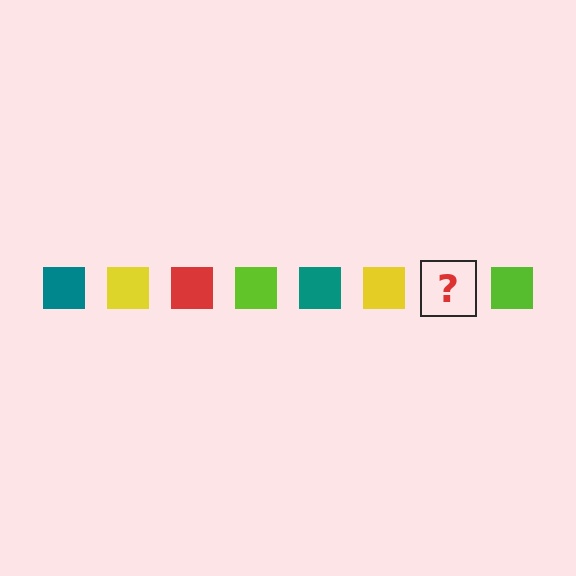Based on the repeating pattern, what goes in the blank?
The blank should be a red square.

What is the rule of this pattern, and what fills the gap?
The rule is that the pattern cycles through teal, yellow, red, lime squares. The gap should be filled with a red square.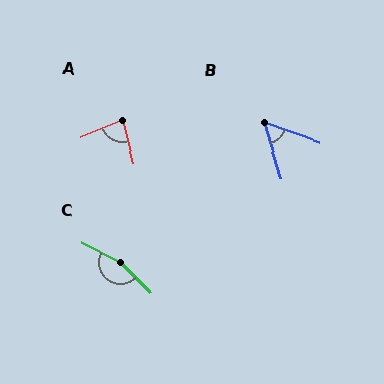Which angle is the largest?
C, at approximately 162 degrees.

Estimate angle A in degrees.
Approximately 81 degrees.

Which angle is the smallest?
B, at approximately 54 degrees.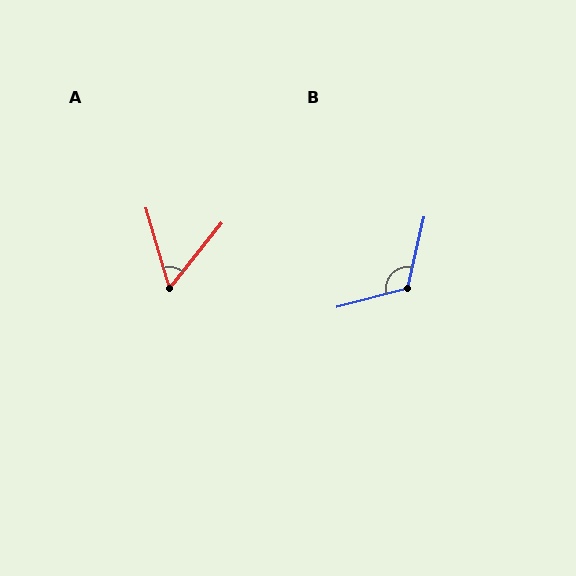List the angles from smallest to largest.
A (55°), B (118°).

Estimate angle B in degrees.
Approximately 118 degrees.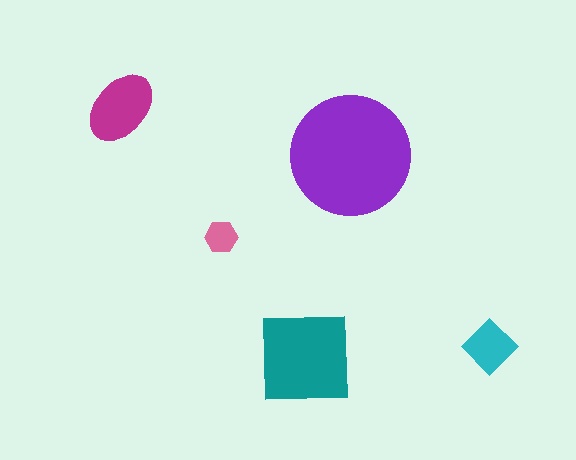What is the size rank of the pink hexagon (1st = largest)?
5th.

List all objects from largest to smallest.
The purple circle, the teal square, the magenta ellipse, the cyan diamond, the pink hexagon.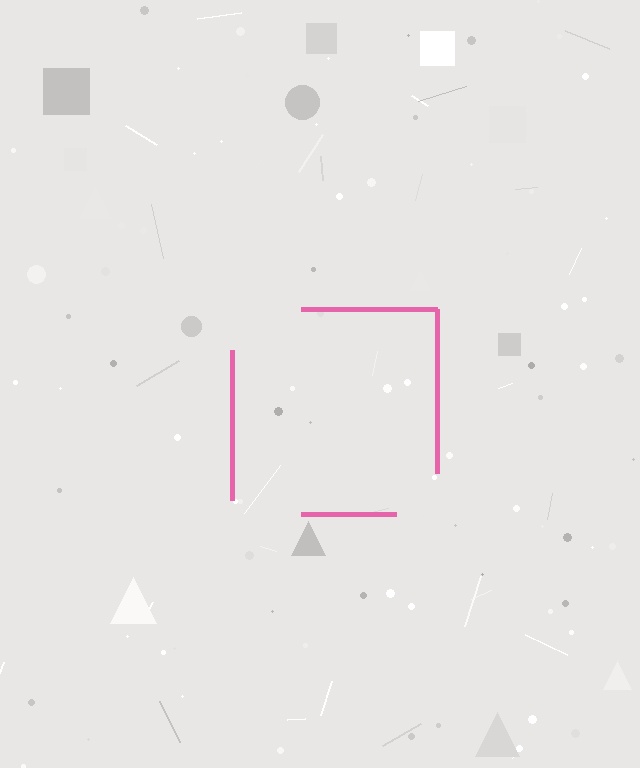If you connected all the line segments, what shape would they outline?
They would outline a square.